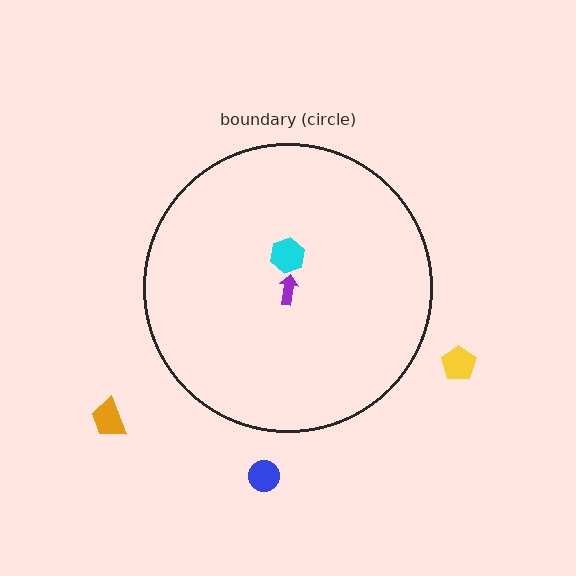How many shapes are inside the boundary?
2 inside, 3 outside.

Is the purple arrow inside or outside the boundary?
Inside.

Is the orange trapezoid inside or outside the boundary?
Outside.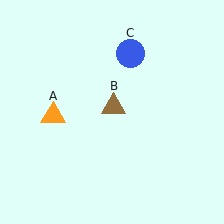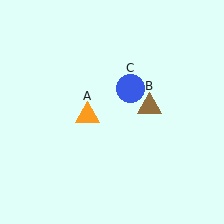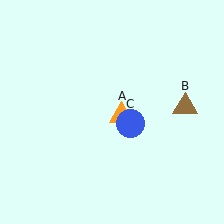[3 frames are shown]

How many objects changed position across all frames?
3 objects changed position: orange triangle (object A), brown triangle (object B), blue circle (object C).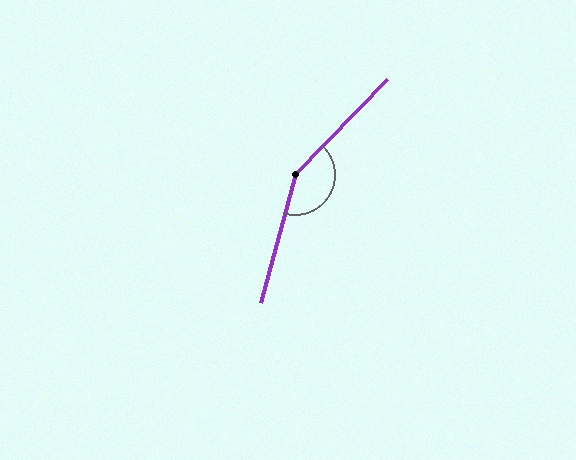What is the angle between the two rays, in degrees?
Approximately 151 degrees.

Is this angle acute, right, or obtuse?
It is obtuse.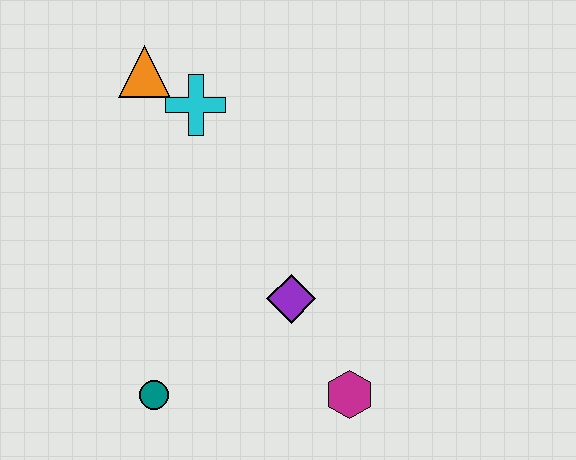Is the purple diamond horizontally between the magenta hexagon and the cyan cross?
Yes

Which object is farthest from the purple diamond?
The orange triangle is farthest from the purple diamond.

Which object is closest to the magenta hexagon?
The purple diamond is closest to the magenta hexagon.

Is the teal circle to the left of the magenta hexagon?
Yes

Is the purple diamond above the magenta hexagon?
Yes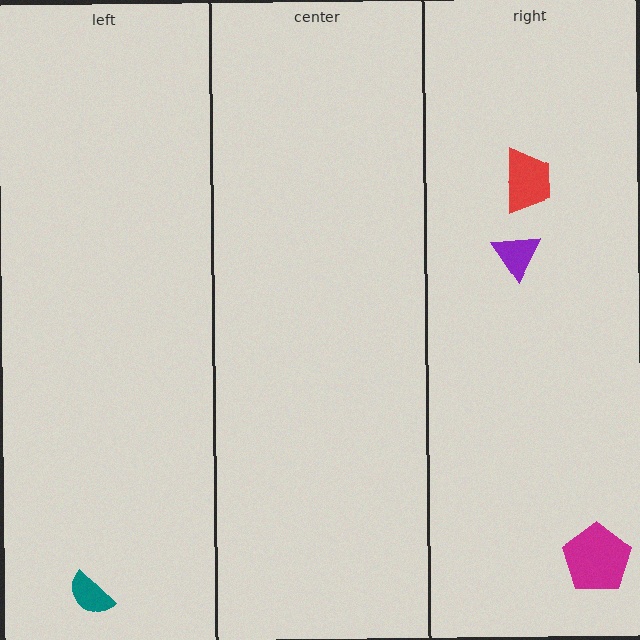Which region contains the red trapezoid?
The right region.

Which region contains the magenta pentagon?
The right region.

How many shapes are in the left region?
1.